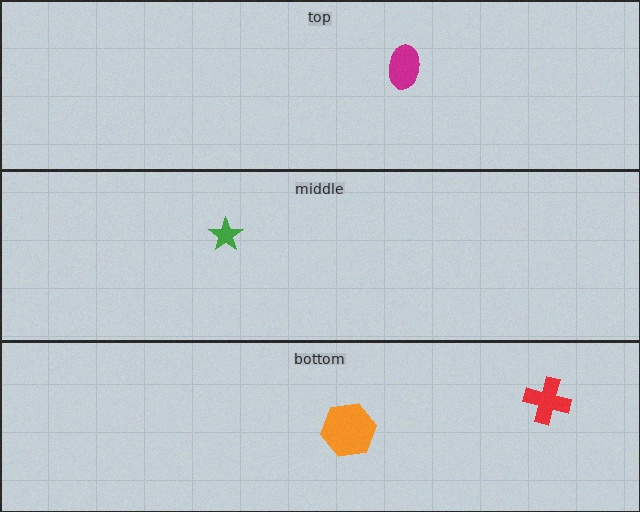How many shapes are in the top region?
1.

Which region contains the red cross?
The bottom region.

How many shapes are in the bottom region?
2.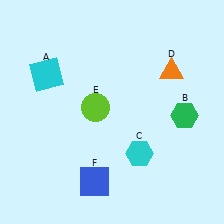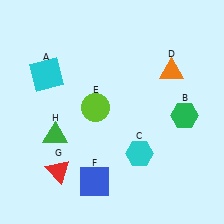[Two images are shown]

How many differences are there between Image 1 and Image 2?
There are 2 differences between the two images.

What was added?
A red triangle (G), a green triangle (H) were added in Image 2.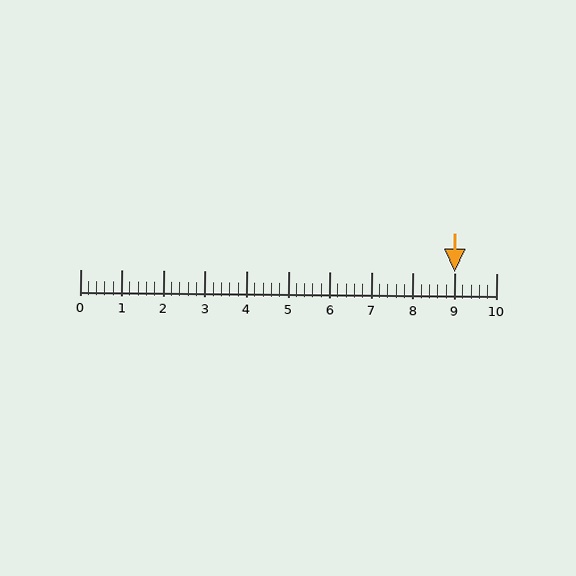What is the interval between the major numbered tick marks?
The major tick marks are spaced 1 units apart.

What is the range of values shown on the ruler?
The ruler shows values from 0 to 10.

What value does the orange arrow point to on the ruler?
The orange arrow points to approximately 9.0.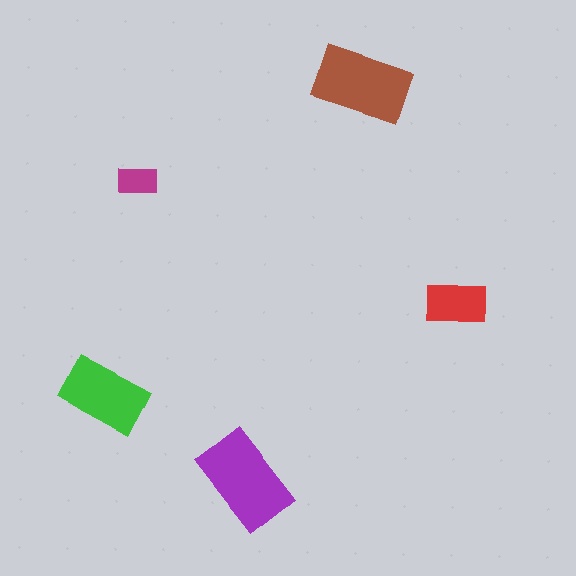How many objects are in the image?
There are 5 objects in the image.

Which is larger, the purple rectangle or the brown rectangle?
The purple one.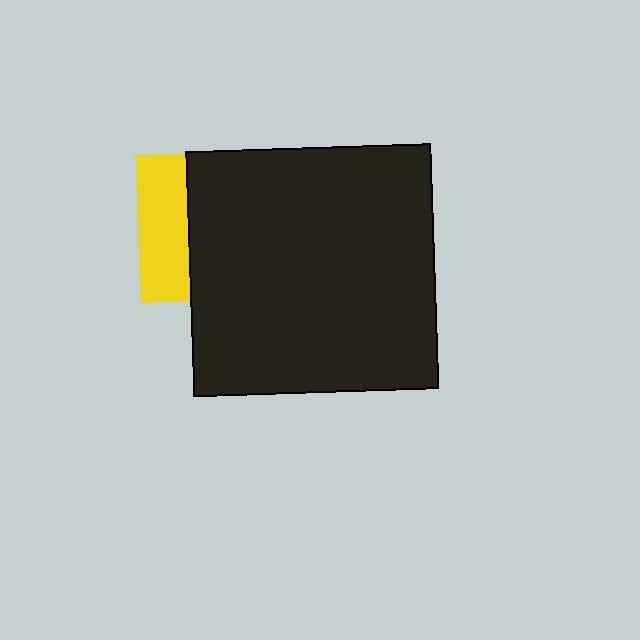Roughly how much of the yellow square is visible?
A small part of it is visible (roughly 34%).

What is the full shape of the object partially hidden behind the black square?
The partially hidden object is a yellow square.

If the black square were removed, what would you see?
You would see the complete yellow square.